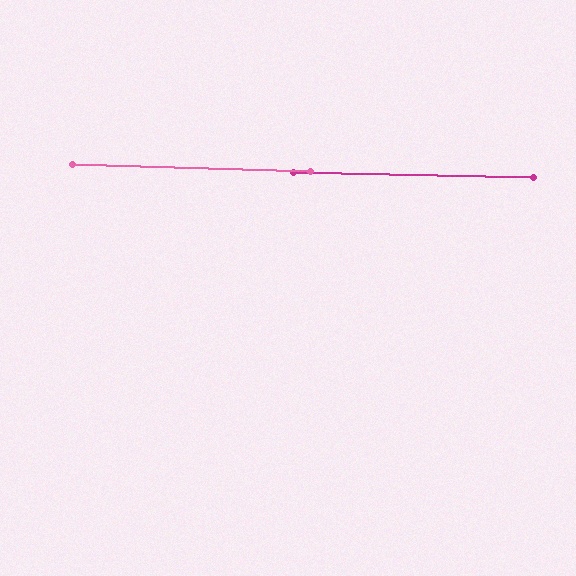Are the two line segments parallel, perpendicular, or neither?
Parallel — their directions differ by only 0.4°.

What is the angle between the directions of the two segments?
Approximately 0 degrees.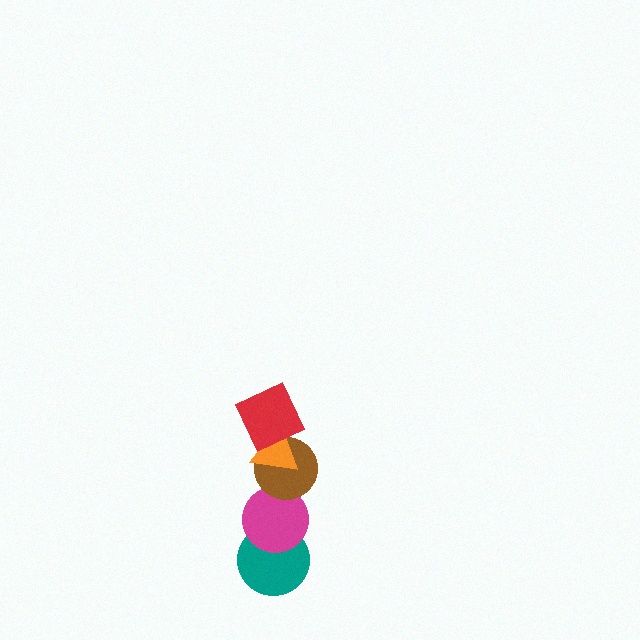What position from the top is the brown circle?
The brown circle is 3rd from the top.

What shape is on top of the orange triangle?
The red square is on top of the orange triangle.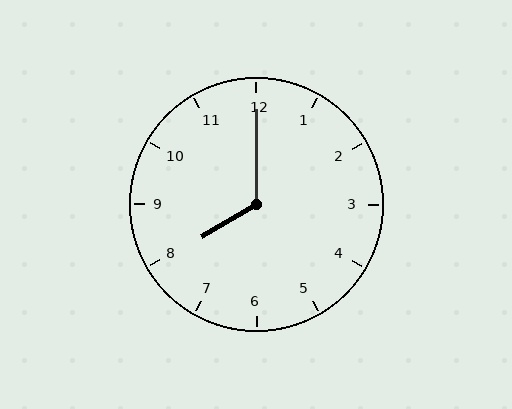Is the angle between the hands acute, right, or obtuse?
It is obtuse.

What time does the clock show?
8:00.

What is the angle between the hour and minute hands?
Approximately 120 degrees.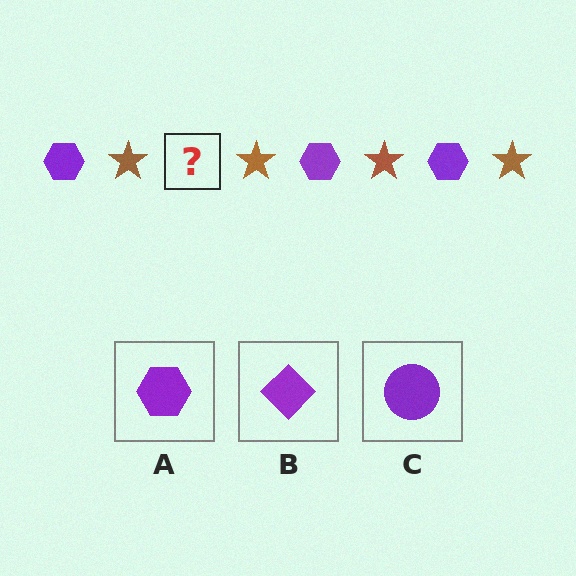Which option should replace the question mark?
Option A.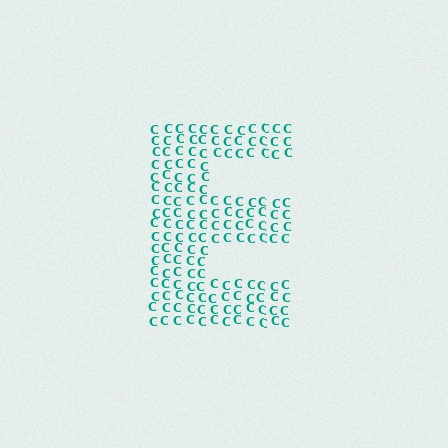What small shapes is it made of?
It is made of small letter C's.